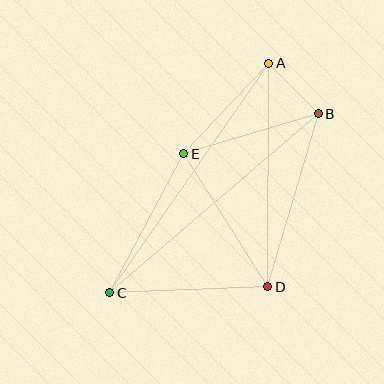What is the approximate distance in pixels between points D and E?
The distance between D and E is approximately 157 pixels.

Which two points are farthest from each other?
Points A and C are farthest from each other.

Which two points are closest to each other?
Points A and B are closest to each other.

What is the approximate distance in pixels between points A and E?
The distance between A and E is approximately 124 pixels.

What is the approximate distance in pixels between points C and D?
The distance between C and D is approximately 158 pixels.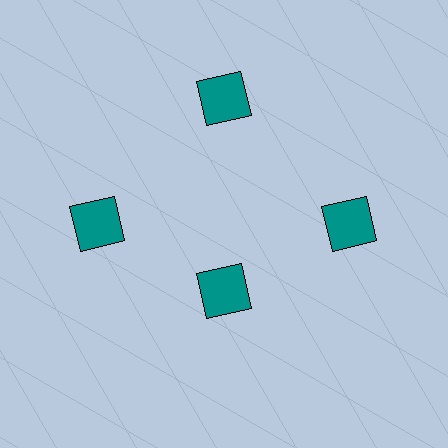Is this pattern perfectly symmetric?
No. The 4 teal squares are arranged in a ring, but one element near the 6 o'clock position is pulled inward toward the center, breaking the 4-fold rotational symmetry.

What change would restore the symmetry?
The symmetry would be restored by moving it outward, back onto the ring so that all 4 squares sit at equal angles and equal distance from the center.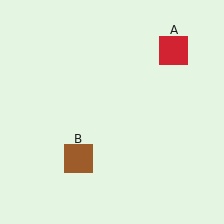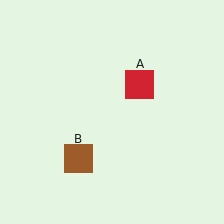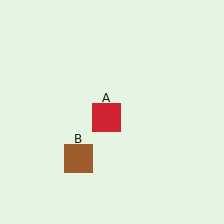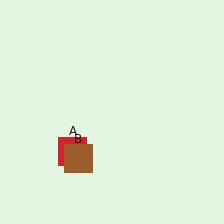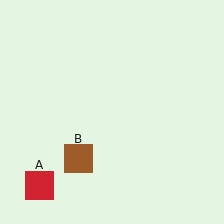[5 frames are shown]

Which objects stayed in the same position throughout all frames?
Brown square (object B) remained stationary.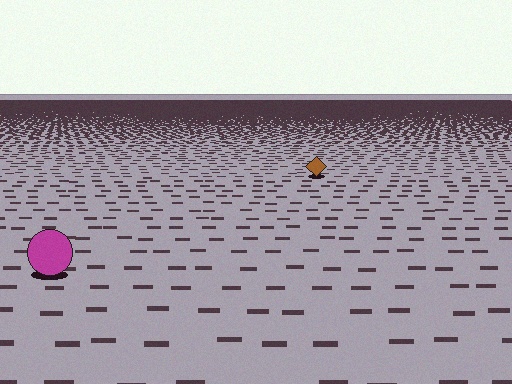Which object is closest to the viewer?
The magenta circle is closest. The texture marks near it are larger and more spread out.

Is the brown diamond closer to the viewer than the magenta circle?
No. The magenta circle is closer — you can tell from the texture gradient: the ground texture is coarser near it.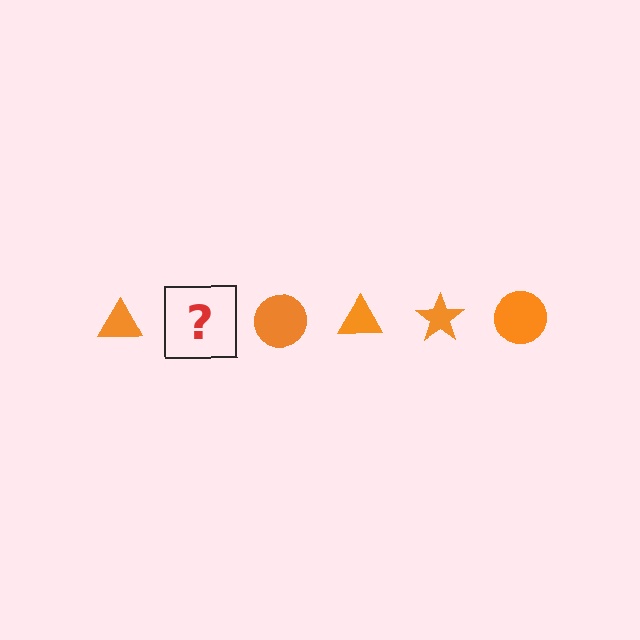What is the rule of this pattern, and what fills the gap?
The rule is that the pattern cycles through triangle, star, circle shapes in orange. The gap should be filled with an orange star.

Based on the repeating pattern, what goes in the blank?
The blank should be an orange star.